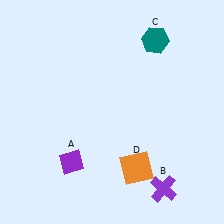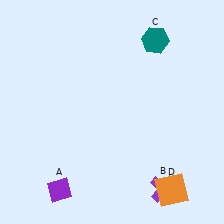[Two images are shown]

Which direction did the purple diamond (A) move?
The purple diamond (A) moved down.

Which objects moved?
The objects that moved are: the purple diamond (A), the orange square (D).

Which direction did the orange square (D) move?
The orange square (D) moved right.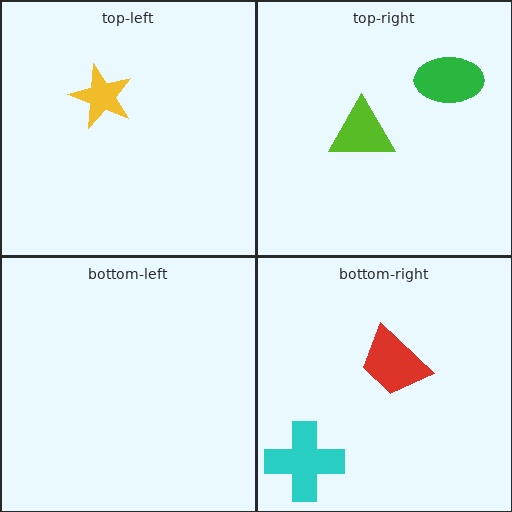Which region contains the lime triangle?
The top-right region.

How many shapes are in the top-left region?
1.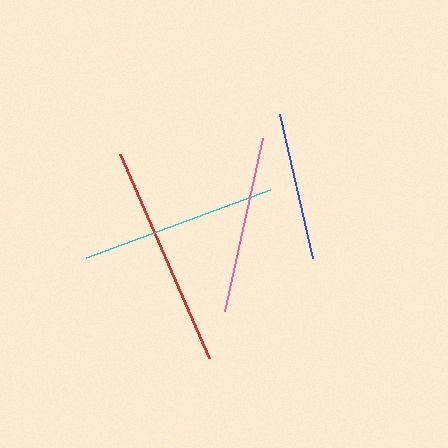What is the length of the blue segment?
The blue segment is approximately 148 pixels long.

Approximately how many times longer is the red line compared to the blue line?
The red line is approximately 1.5 times the length of the blue line.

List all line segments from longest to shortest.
From longest to shortest: red, cyan, pink, blue.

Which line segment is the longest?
The red line is the longest at approximately 223 pixels.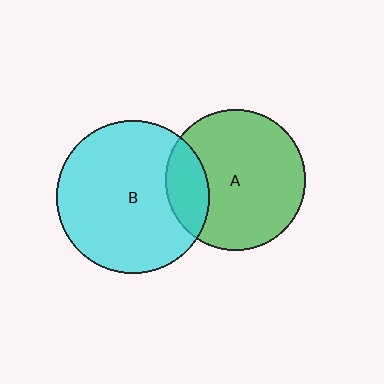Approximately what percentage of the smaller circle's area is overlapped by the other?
Approximately 20%.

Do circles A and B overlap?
Yes.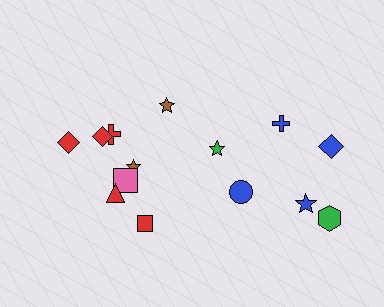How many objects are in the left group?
There are 8 objects.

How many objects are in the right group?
There are 6 objects.